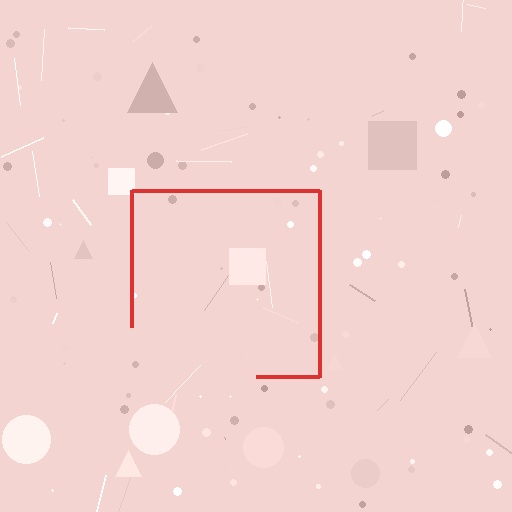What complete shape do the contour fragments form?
The contour fragments form a square.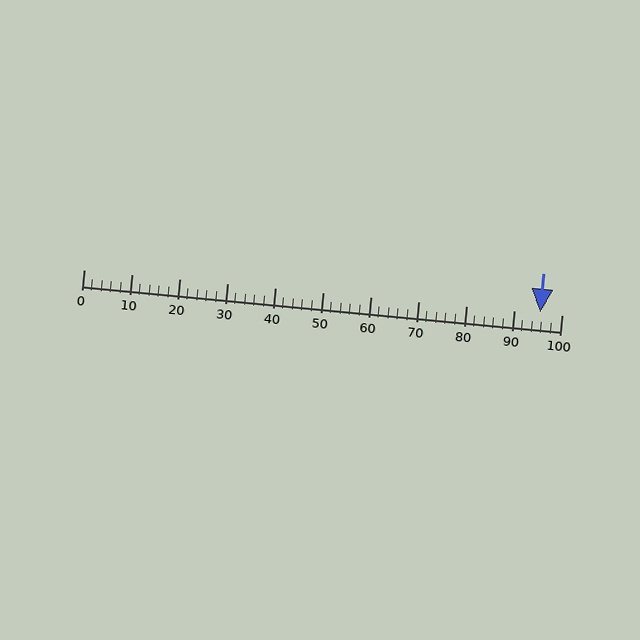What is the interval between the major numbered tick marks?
The major tick marks are spaced 10 units apart.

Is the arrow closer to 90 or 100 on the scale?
The arrow is closer to 100.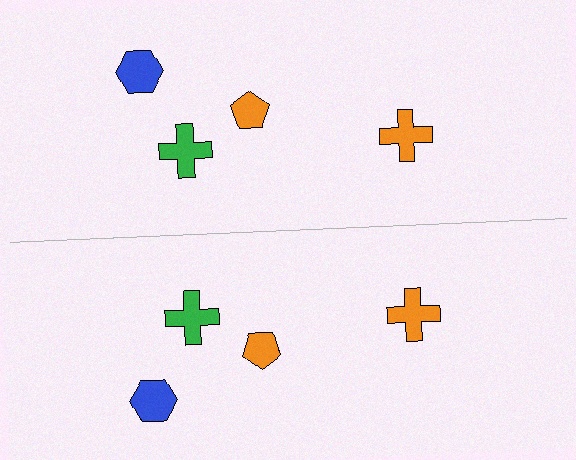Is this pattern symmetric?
Yes, this pattern has bilateral (reflection) symmetry.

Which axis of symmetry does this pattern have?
The pattern has a horizontal axis of symmetry running through the center of the image.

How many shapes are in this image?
There are 8 shapes in this image.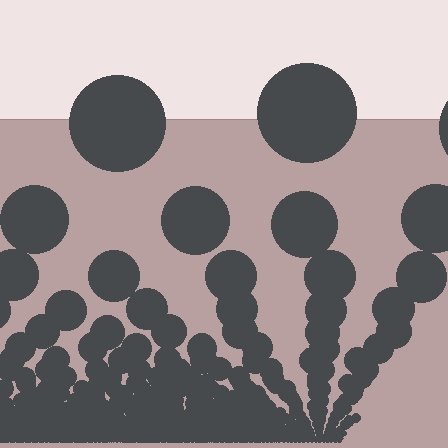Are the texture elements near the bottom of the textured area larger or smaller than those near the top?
Smaller. The gradient is inverted — elements near the bottom are smaller and denser.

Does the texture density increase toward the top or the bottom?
Density increases toward the bottom.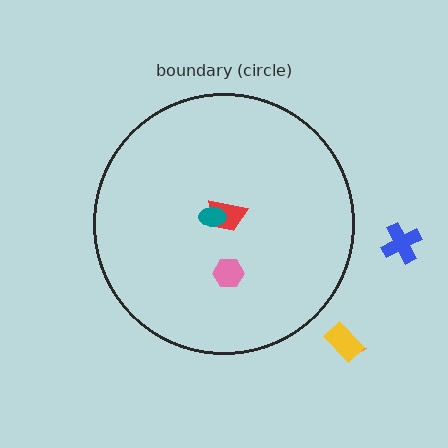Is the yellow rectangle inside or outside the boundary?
Outside.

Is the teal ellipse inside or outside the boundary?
Inside.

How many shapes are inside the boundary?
3 inside, 3 outside.